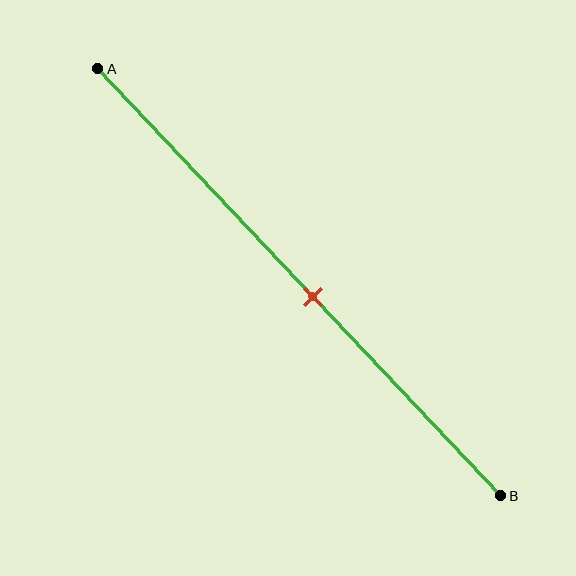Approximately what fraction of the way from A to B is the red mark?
The red mark is approximately 55% of the way from A to B.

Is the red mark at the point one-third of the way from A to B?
No, the mark is at about 55% from A, not at the 33% one-third point.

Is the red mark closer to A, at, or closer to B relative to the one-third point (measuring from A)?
The red mark is closer to point B than the one-third point of segment AB.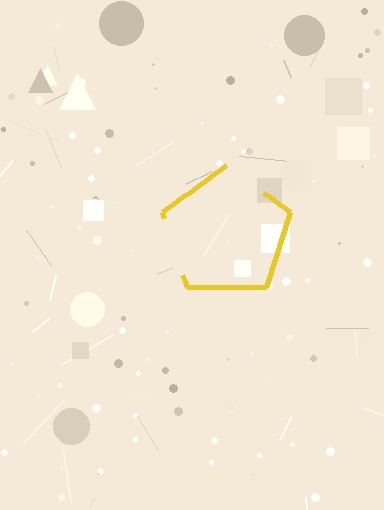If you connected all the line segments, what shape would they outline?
They would outline a pentagon.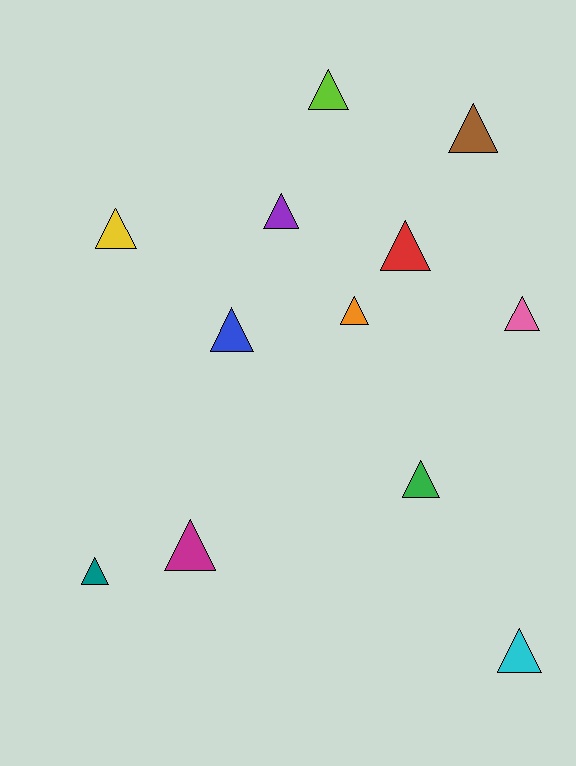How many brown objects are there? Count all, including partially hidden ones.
There is 1 brown object.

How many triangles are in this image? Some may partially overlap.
There are 12 triangles.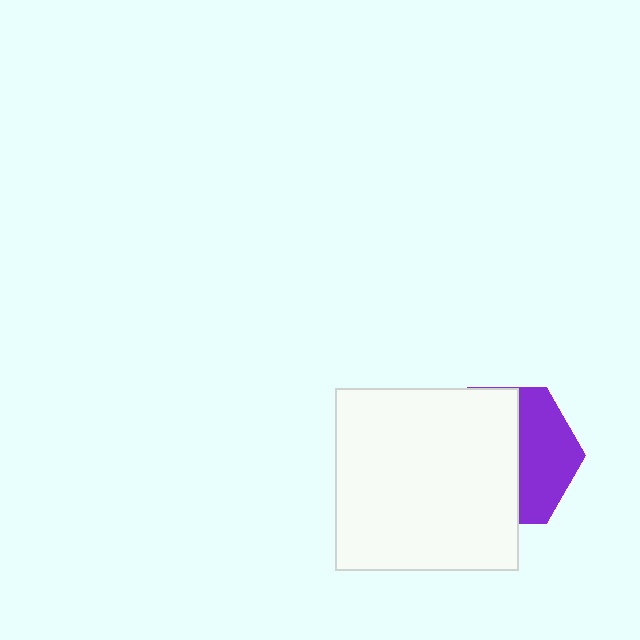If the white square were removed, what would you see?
You would see the complete purple hexagon.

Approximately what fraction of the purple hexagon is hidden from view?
Roughly 61% of the purple hexagon is hidden behind the white square.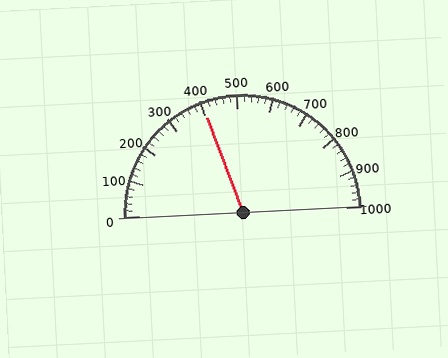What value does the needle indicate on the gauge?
The needle indicates approximately 400.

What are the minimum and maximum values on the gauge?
The gauge ranges from 0 to 1000.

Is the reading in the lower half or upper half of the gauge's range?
The reading is in the lower half of the range (0 to 1000).